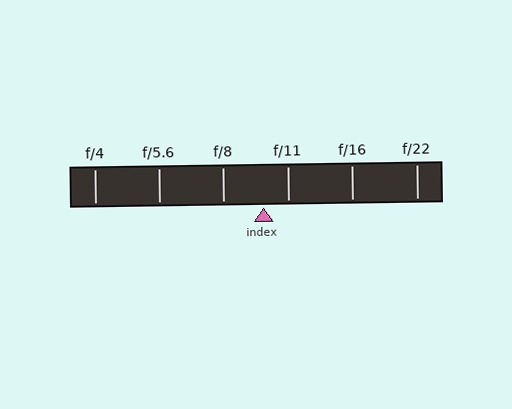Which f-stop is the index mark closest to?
The index mark is closest to f/11.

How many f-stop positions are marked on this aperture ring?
There are 6 f-stop positions marked.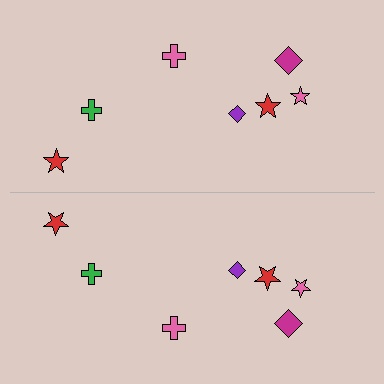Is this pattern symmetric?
Yes, this pattern has bilateral (reflection) symmetry.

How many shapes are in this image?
There are 14 shapes in this image.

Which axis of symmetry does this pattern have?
The pattern has a horizontal axis of symmetry running through the center of the image.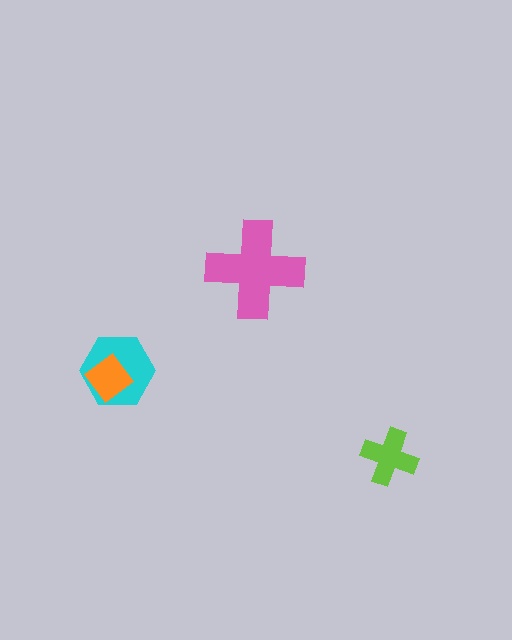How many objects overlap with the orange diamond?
1 object overlaps with the orange diamond.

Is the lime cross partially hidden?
No, no other shape covers it.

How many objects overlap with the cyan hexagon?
1 object overlaps with the cyan hexagon.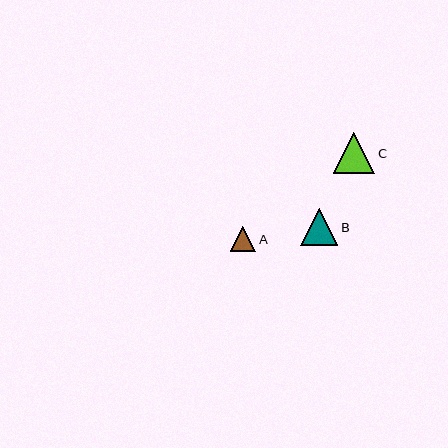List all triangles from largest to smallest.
From largest to smallest: C, B, A.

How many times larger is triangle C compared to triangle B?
Triangle C is approximately 1.1 times the size of triangle B.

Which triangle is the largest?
Triangle C is the largest with a size of approximately 41 pixels.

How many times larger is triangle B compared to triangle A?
Triangle B is approximately 1.5 times the size of triangle A.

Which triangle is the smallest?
Triangle A is the smallest with a size of approximately 25 pixels.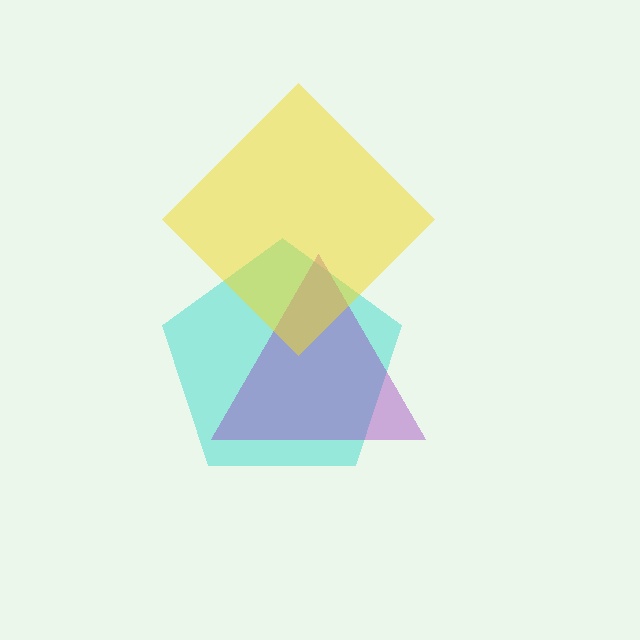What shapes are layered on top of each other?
The layered shapes are: a cyan pentagon, a purple triangle, a yellow diamond.